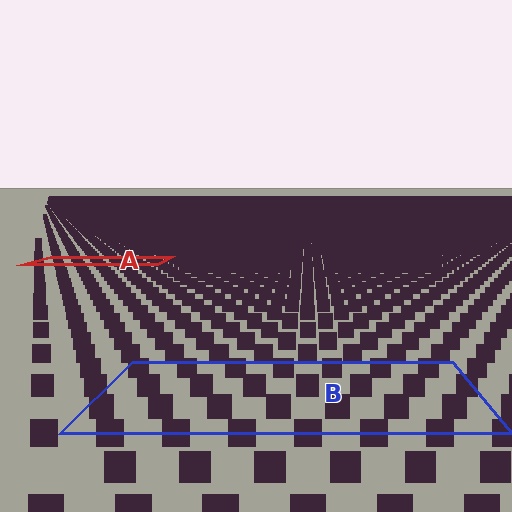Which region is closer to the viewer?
Region B is closer. The texture elements there are larger and more spread out.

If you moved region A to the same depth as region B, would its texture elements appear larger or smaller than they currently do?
They would appear larger. At a closer depth, the same texture elements are projected at a bigger on-screen size.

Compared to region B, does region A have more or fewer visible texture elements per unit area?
Region A has more texture elements per unit area — they are packed more densely because it is farther away.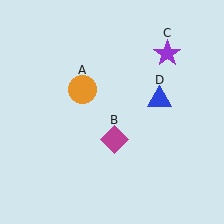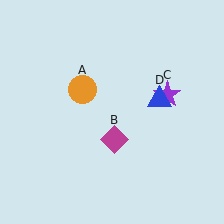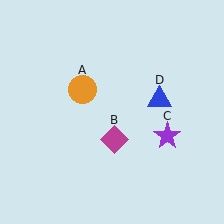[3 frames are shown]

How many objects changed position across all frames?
1 object changed position: purple star (object C).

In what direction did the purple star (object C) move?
The purple star (object C) moved down.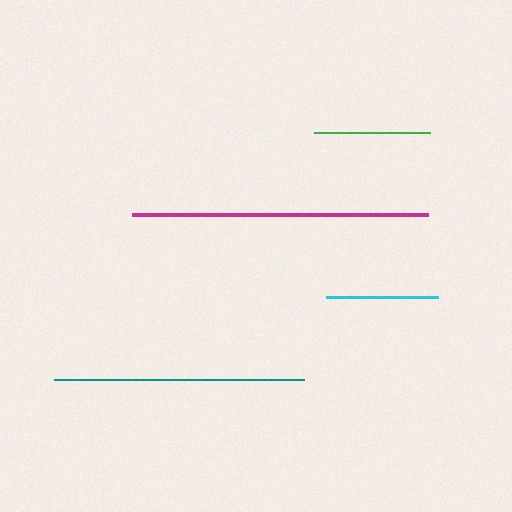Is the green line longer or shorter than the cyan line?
The green line is longer than the cyan line.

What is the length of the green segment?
The green segment is approximately 116 pixels long.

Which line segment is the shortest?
The cyan line is the shortest at approximately 113 pixels.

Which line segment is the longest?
The magenta line is the longest at approximately 296 pixels.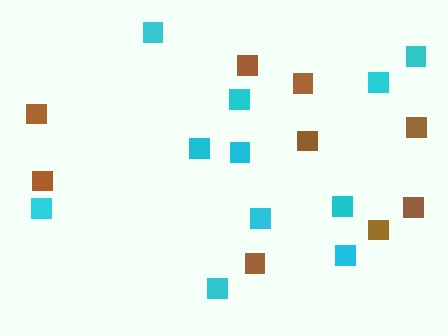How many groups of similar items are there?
There are 2 groups: one group of cyan squares (11) and one group of brown squares (9).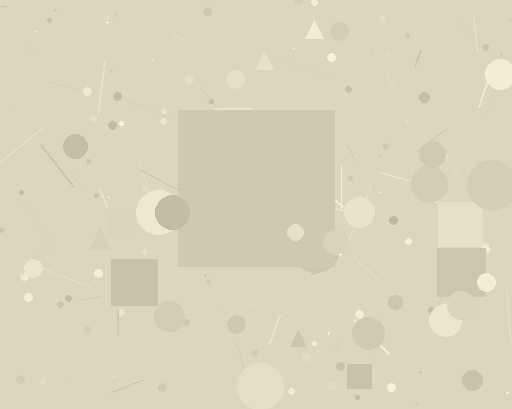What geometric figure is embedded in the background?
A square is embedded in the background.